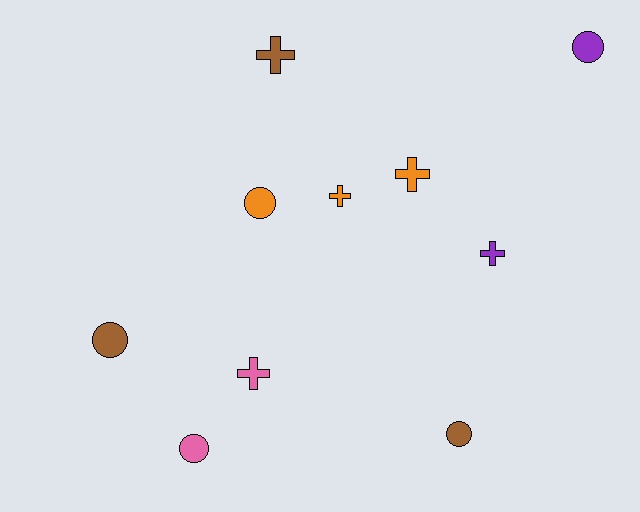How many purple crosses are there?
There is 1 purple cross.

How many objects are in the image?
There are 10 objects.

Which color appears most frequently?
Brown, with 3 objects.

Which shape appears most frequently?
Circle, with 5 objects.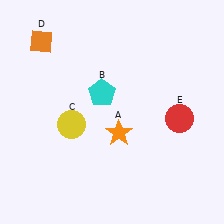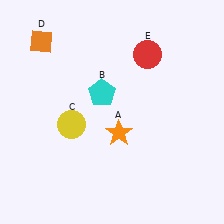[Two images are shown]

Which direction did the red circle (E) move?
The red circle (E) moved up.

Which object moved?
The red circle (E) moved up.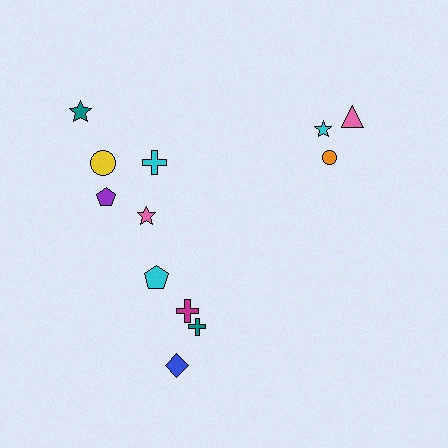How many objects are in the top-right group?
There are 3 objects.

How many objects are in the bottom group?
There are 4 objects.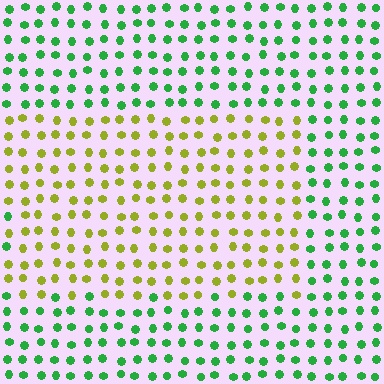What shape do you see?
I see a rectangle.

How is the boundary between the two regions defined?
The boundary is defined purely by a slight shift in hue (about 60 degrees). Spacing, size, and orientation are identical on both sides.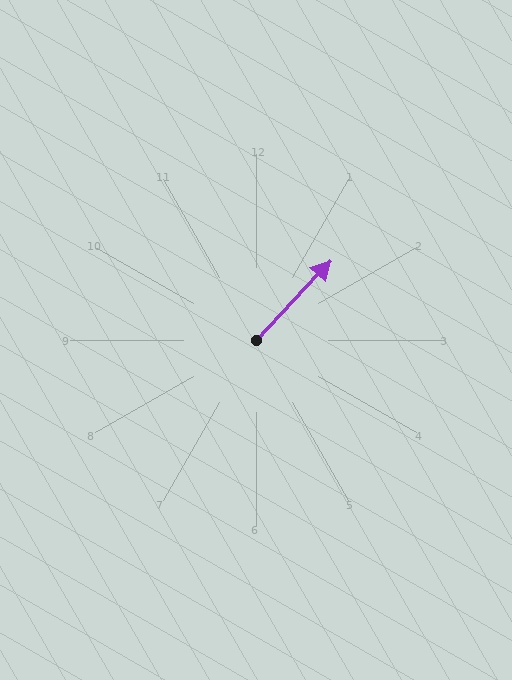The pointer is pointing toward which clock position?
Roughly 1 o'clock.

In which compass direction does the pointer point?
Northeast.